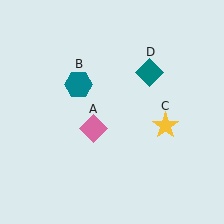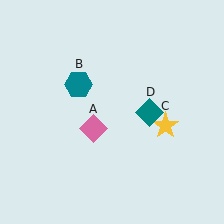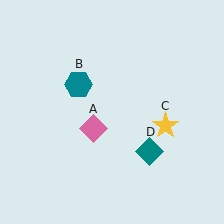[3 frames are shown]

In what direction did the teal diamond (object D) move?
The teal diamond (object D) moved down.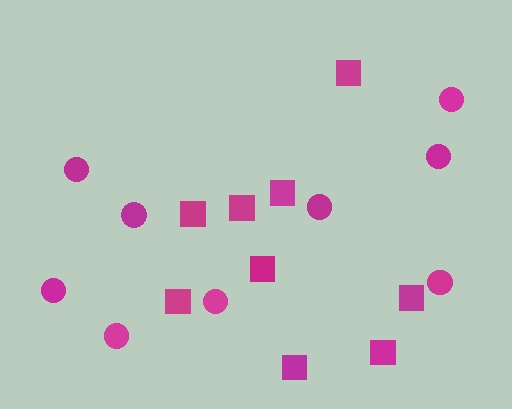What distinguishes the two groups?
There are 2 groups: one group of circles (9) and one group of squares (9).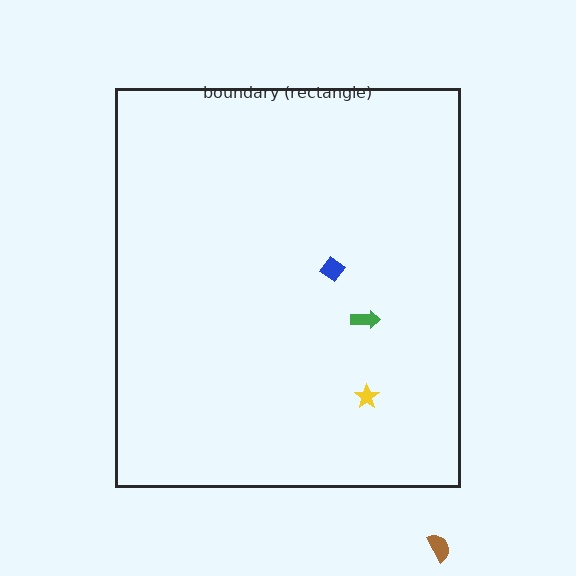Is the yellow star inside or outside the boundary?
Inside.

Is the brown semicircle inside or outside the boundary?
Outside.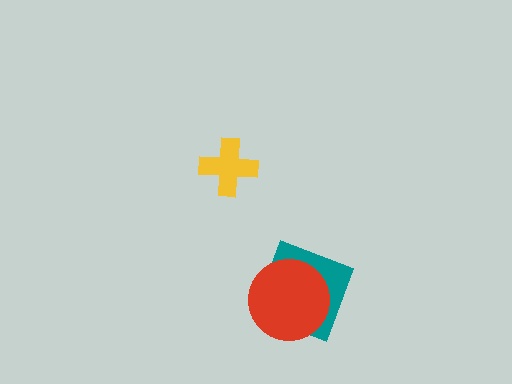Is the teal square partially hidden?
Yes, it is partially covered by another shape.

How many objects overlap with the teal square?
1 object overlaps with the teal square.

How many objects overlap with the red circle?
1 object overlaps with the red circle.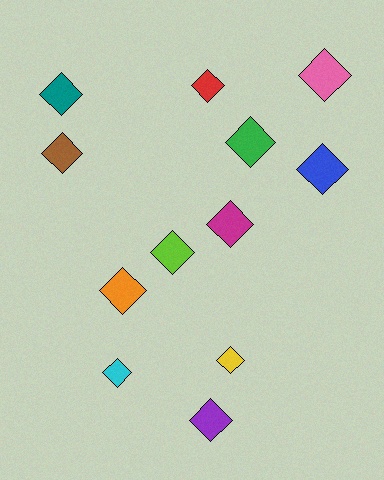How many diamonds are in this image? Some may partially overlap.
There are 12 diamonds.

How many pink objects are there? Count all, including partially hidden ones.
There is 1 pink object.